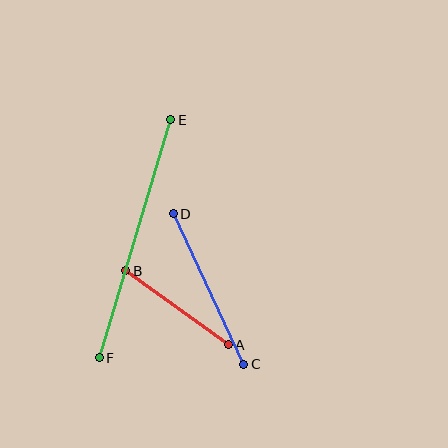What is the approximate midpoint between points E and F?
The midpoint is at approximately (135, 239) pixels.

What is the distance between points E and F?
The distance is approximately 248 pixels.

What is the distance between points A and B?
The distance is approximately 126 pixels.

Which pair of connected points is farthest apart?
Points E and F are farthest apart.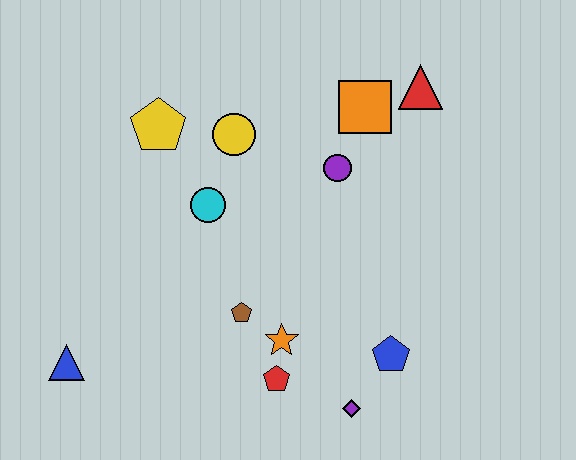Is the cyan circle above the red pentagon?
Yes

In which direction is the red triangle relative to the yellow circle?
The red triangle is to the right of the yellow circle.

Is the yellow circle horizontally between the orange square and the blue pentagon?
No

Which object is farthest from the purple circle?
The blue triangle is farthest from the purple circle.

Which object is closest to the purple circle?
The orange square is closest to the purple circle.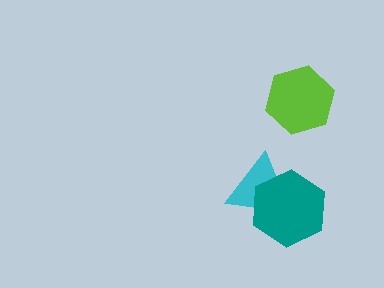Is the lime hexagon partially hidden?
No, no other shape covers it.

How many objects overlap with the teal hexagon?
1 object overlaps with the teal hexagon.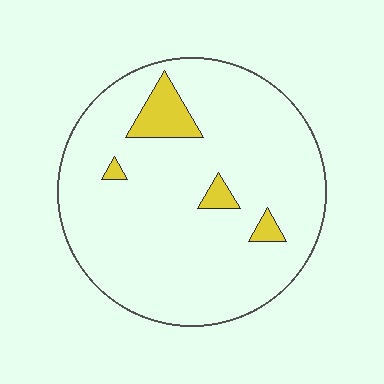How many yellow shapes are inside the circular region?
4.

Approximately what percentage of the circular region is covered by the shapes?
Approximately 10%.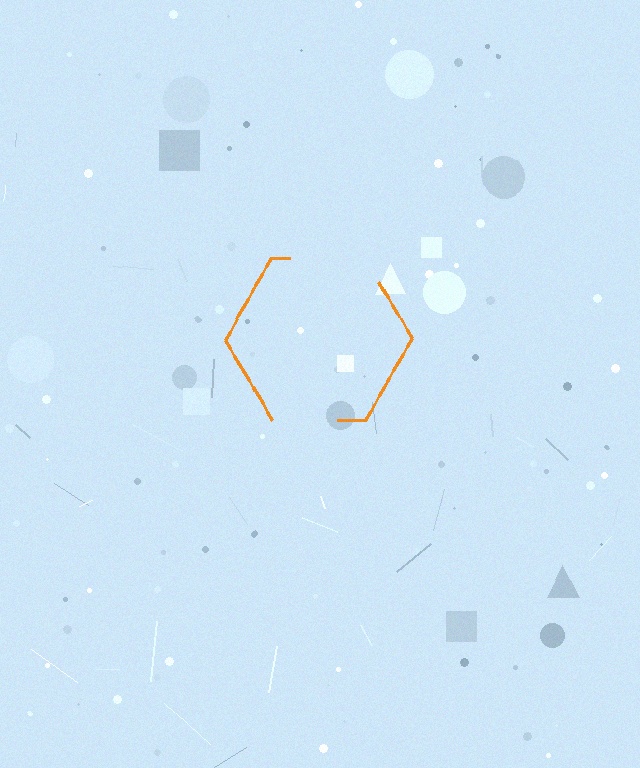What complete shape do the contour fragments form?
The contour fragments form a hexagon.